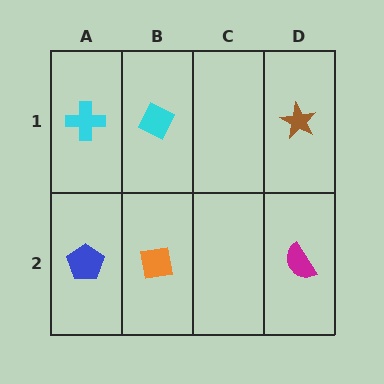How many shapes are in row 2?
3 shapes.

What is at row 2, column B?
An orange square.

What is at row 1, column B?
A cyan diamond.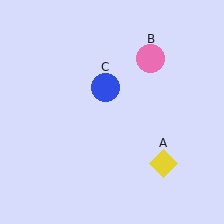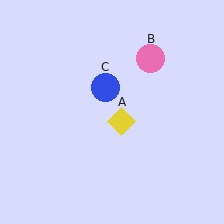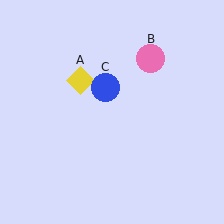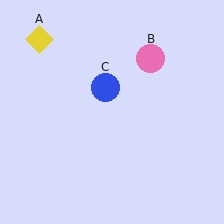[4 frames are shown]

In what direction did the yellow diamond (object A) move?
The yellow diamond (object A) moved up and to the left.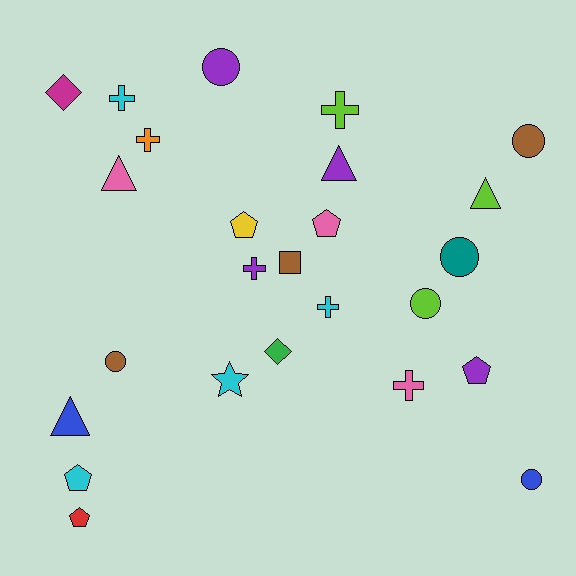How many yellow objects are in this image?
There is 1 yellow object.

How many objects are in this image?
There are 25 objects.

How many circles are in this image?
There are 6 circles.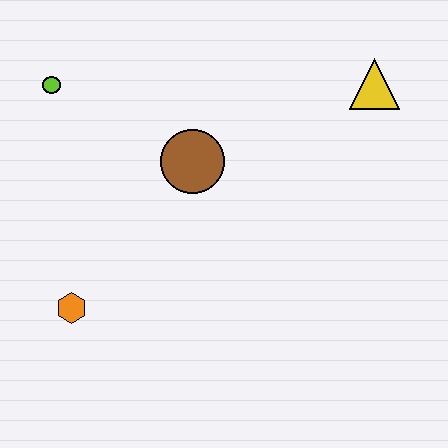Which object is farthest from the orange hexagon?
The yellow triangle is farthest from the orange hexagon.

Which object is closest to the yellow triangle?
The brown circle is closest to the yellow triangle.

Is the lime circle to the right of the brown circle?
No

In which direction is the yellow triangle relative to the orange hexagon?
The yellow triangle is to the right of the orange hexagon.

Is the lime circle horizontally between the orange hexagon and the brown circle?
No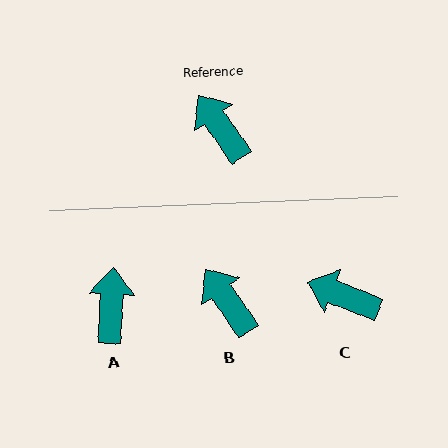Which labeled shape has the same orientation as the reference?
B.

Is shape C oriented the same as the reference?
No, it is off by about 34 degrees.